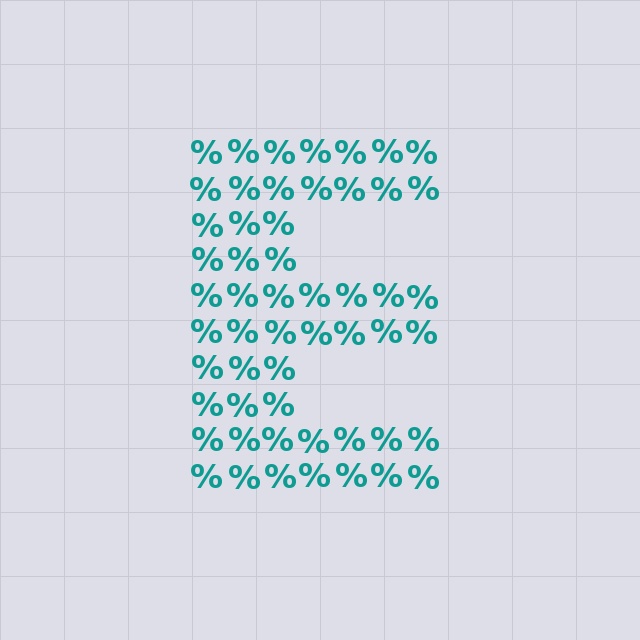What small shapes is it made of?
It is made of small percent signs.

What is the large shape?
The large shape is the letter E.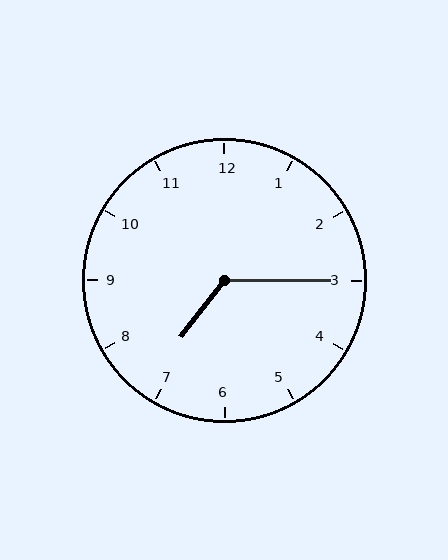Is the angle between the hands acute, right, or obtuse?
It is obtuse.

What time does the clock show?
7:15.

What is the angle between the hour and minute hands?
Approximately 128 degrees.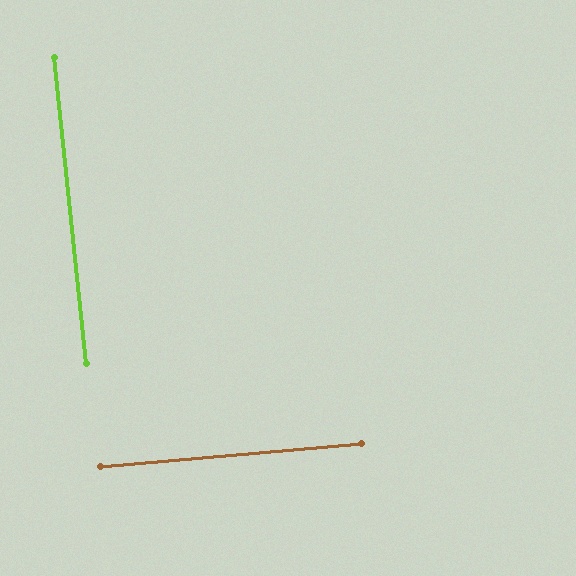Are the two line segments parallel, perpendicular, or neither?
Perpendicular — they meet at approximately 89°.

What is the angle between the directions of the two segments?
Approximately 89 degrees.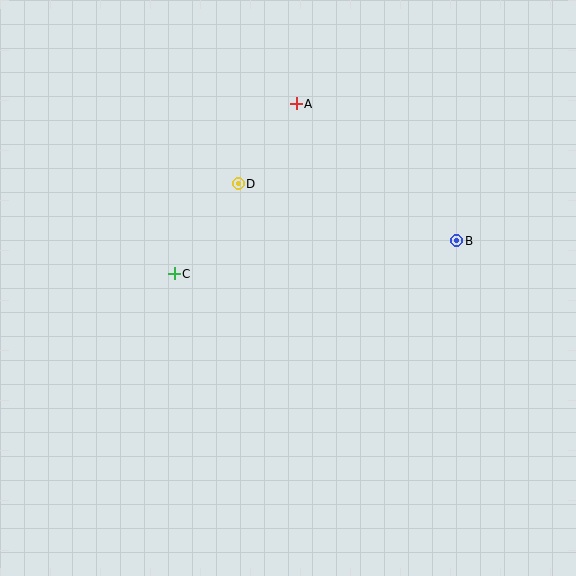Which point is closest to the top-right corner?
Point B is closest to the top-right corner.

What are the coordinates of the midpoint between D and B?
The midpoint between D and B is at (347, 212).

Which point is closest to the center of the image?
Point C at (174, 274) is closest to the center.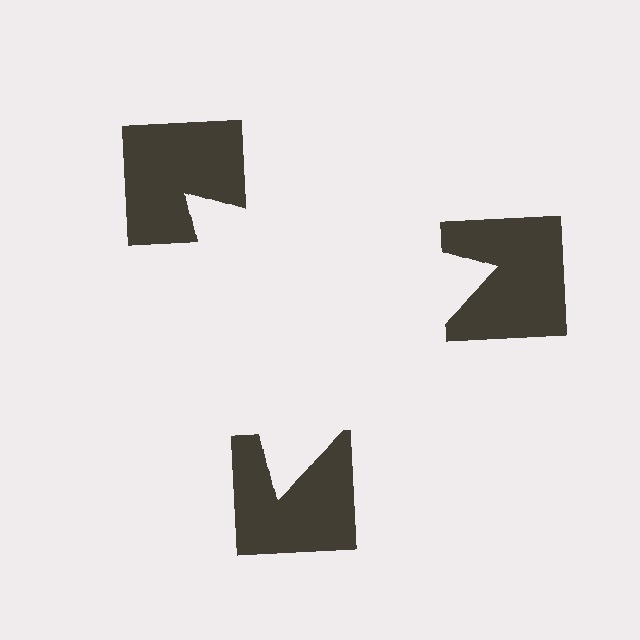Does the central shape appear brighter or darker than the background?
It typically appears slightly brighter than the background, even though no actual brightness change is drawn.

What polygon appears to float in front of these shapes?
An illusory triangle — its edges are inferred from the aligned wedge cuts in the notched squares, not physically drawn.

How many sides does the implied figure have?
3 sides.